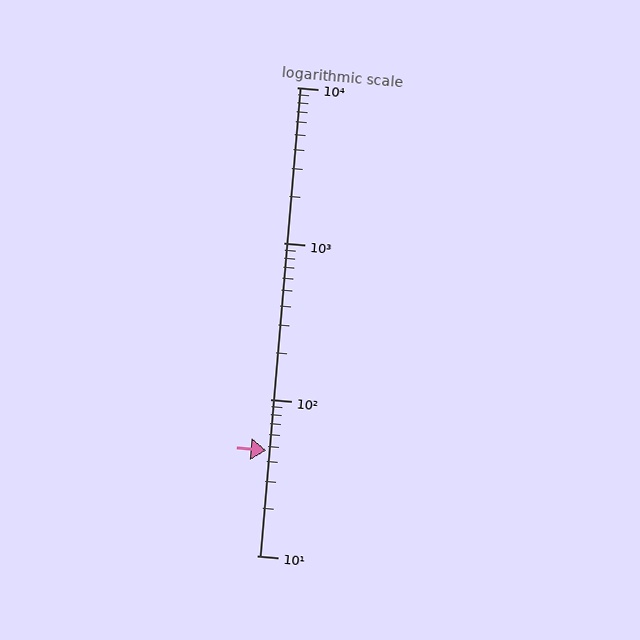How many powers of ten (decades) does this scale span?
The scale spans 3 decades, from 10 to 10000.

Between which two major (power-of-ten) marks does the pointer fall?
The pointer is between 10 and 100.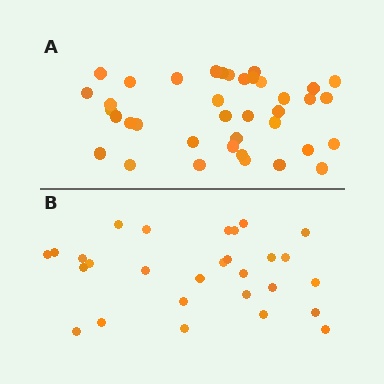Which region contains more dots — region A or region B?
Region A (the top region) has more dots.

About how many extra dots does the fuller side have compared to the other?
Region A has roughly 10 or so more dots than region B.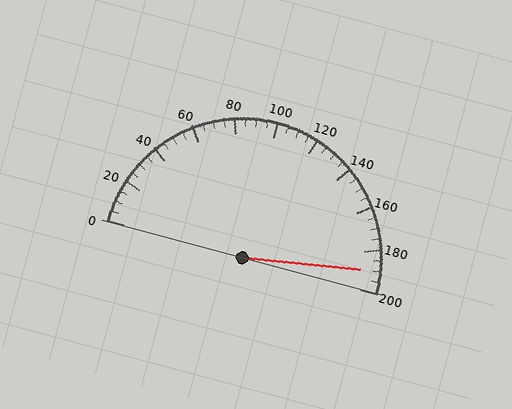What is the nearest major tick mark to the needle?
The nearest major tick mark is 200.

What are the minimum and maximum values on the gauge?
The gauge ranges from 0 to 200.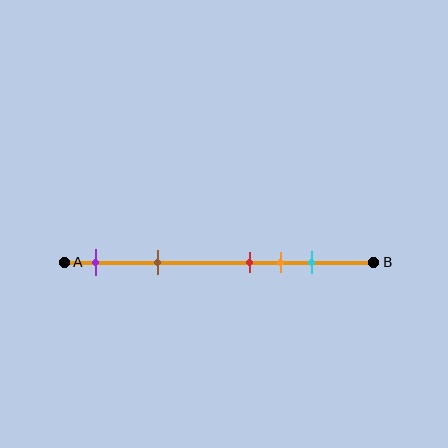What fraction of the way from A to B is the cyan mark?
The cyan mark is approximately 80% (0.8) of the way from A to B.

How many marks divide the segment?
There are 5 marks dividing the segment.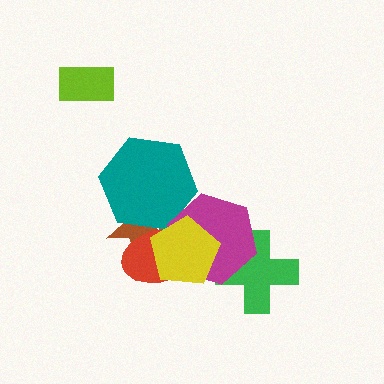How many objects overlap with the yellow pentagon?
4 objects overlap with the yellow pentagon.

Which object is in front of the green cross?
The magenta hexagon is in front of the green cross.